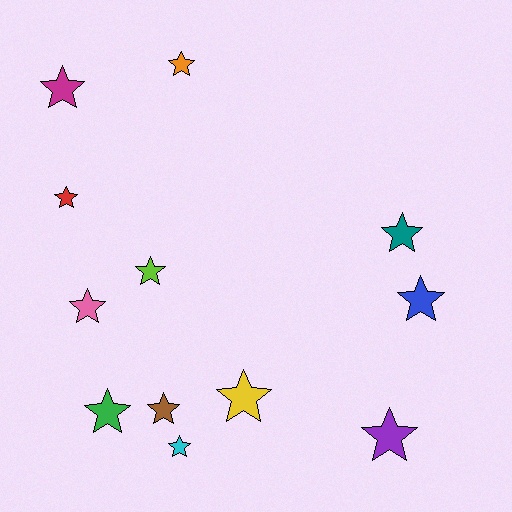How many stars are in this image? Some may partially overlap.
There are 12 stars.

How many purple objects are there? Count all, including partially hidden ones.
There is 1 purple object.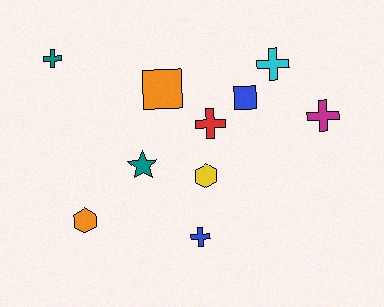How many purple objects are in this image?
There are no purple objects.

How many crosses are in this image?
There are 5 crosses.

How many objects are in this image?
There are 10 objects.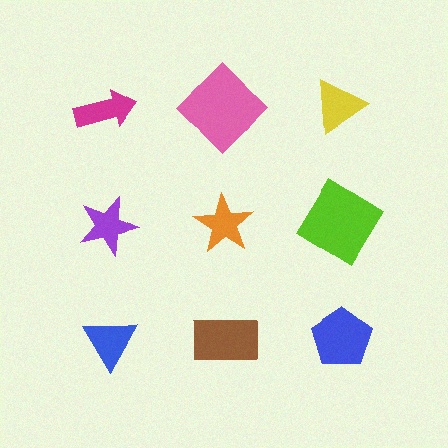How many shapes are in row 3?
3 shapes.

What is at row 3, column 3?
A blue pentagon.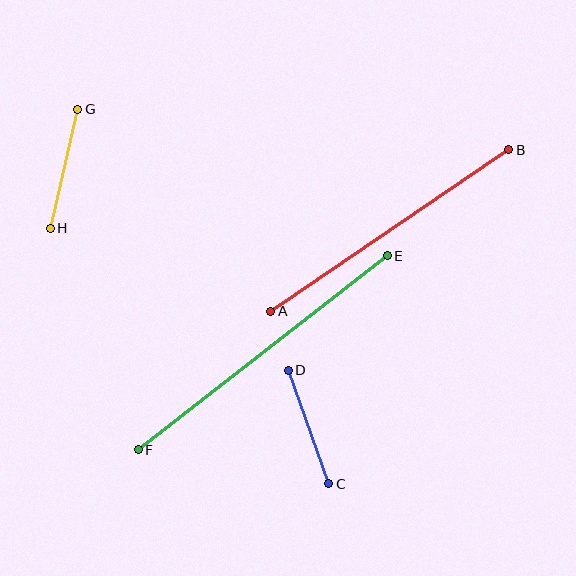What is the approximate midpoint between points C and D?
The midpoint is at approximately (308, 427) pixels.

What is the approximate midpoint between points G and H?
The midpoint is at approximately (64, 169) pixels.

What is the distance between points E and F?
The distance is approximately 316 pixels.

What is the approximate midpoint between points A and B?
The midpoint is at approximately (390, 230) pixels.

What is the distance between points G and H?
The distance is approximately 122 pixels.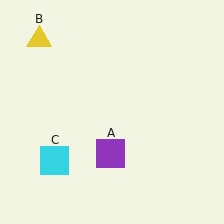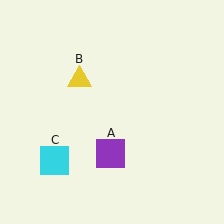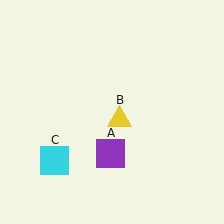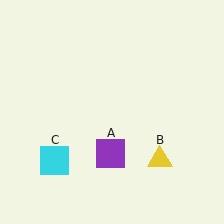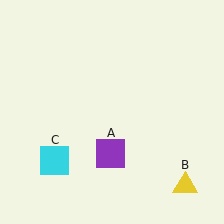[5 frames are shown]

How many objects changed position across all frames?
1 object changed position: yellow triangle (object B).